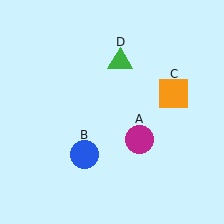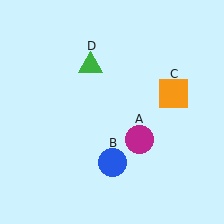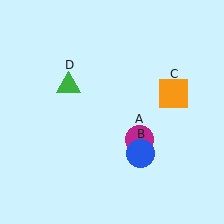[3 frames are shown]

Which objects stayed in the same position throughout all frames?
Magenta circle (object A) and orange square (object C) remained stationary.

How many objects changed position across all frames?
2 objects changed position: blue circle (object B), green triangle (object D).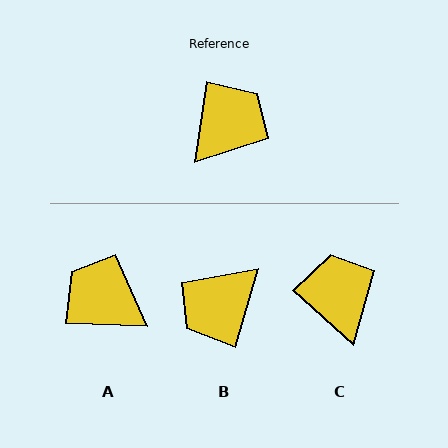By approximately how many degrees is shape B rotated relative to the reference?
Approximately 172 degrees counter-clockwise.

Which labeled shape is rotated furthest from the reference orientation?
B, about 172 degrees away.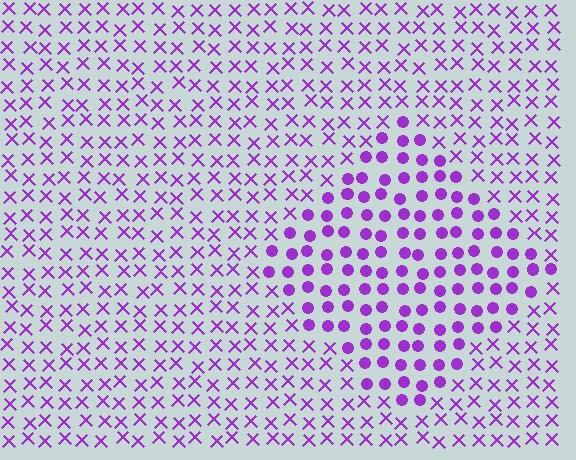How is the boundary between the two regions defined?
The boundary is defined by a change in element shape: circles inside vs. X marks outside. All elements share the same color and spacing.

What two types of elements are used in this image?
The image uses circles inside the diamond region and X marks outside it.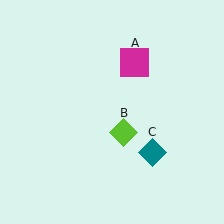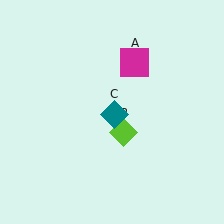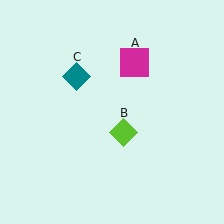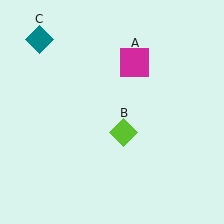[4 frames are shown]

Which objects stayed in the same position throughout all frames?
Magenta square (object A) and lime diamond (object B) remained stationary.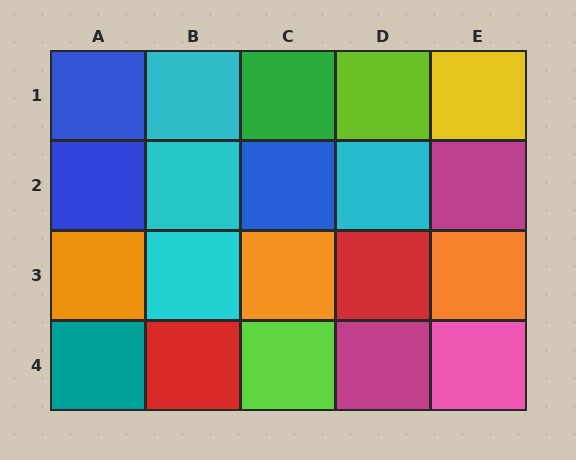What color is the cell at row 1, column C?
Green.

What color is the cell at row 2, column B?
Cyan.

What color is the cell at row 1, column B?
Cyan.